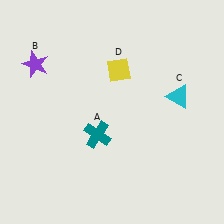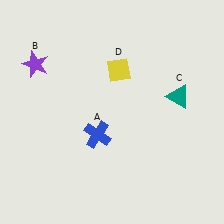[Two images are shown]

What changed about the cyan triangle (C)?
In Image 1, C is cyan. In Image 2, it changed to teal.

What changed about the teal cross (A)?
In Image 1, A is teal. In Image 2, it changed to blue.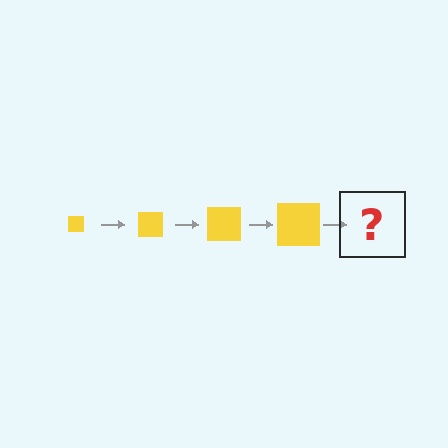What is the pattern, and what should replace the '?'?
The pattern is that the square gets progressively larger each step. The '?' should be a yellow square, larger than the previous one.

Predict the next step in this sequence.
The next step is a yellow square, larger than the previous one.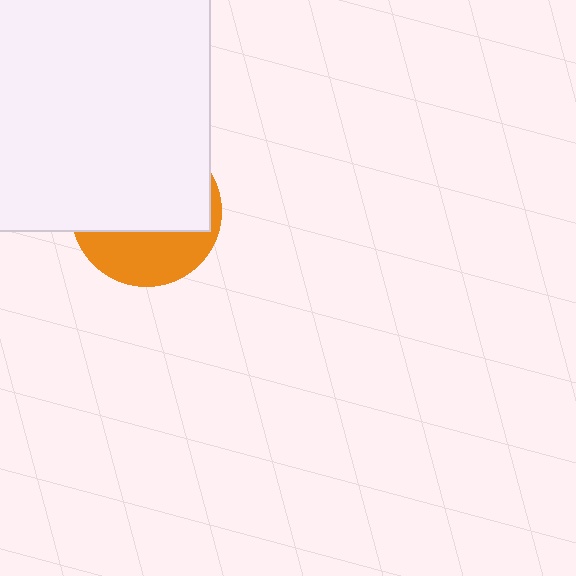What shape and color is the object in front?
The object in front is a white square.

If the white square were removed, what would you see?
You would see the complete orange circle.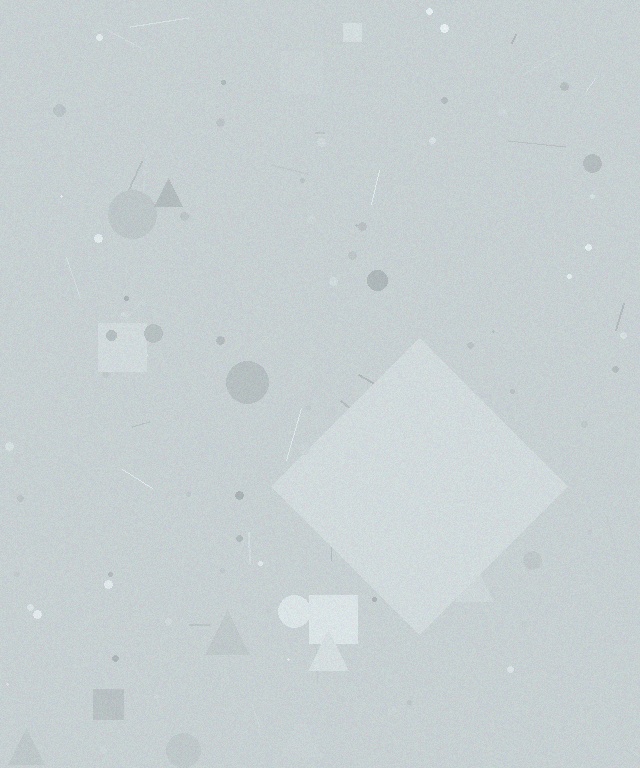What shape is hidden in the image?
A diamond is hidden in the image.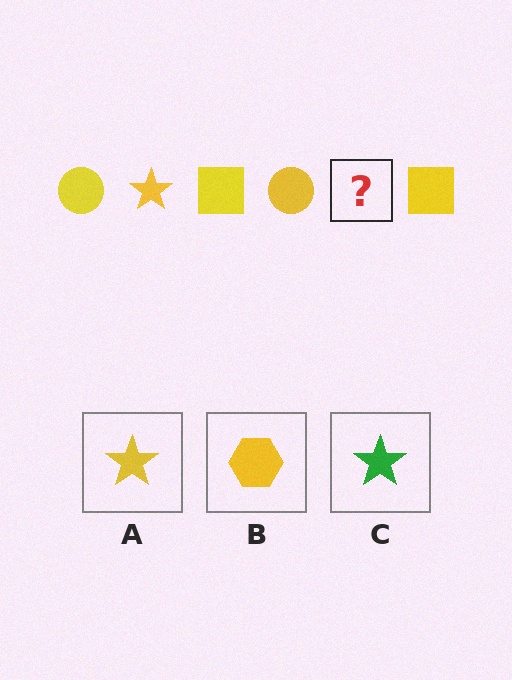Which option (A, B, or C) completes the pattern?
A.